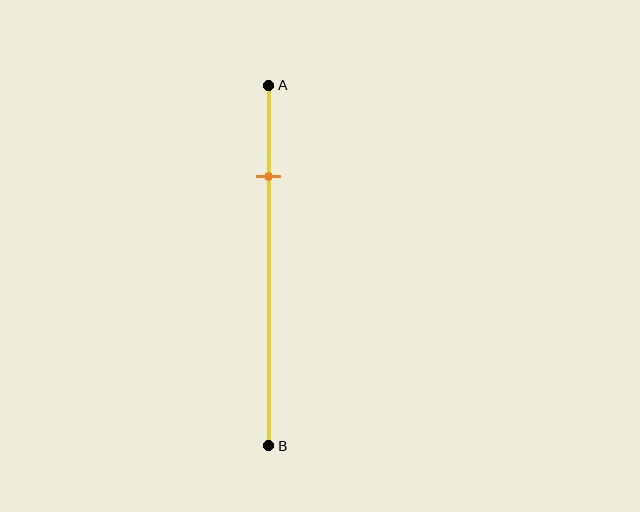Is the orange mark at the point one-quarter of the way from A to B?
Yes, the mark is approximately at the one-quarter point.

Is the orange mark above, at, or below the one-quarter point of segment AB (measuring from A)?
The orange mark is approximately at the one-quarter point of segment AB.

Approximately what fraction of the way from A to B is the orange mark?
The orange mark is approximately 25% of the way from A to B.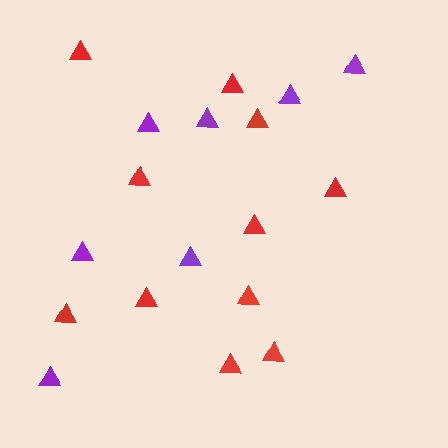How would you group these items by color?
There are 2 groups: one group of purple triangles (7) and one group of red triangles (11).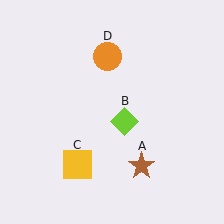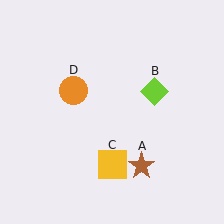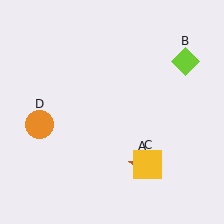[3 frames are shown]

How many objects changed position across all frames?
3 objects changed position: lime diamond (object B), yellow square (object C), orange circle (object D).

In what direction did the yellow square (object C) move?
The yellow square (object C) moved right.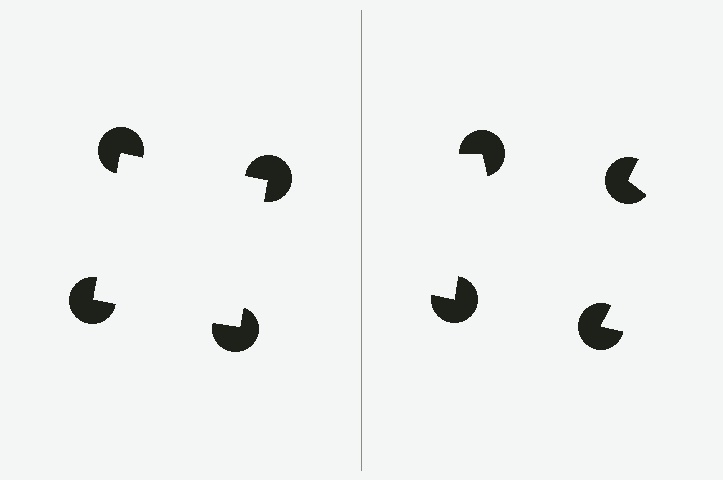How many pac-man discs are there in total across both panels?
8 — 4 on each side.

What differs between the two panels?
The pac-man discs are positioned identically on both sides; only the wedge orientations differ. On the left they align to a square; on the right they are misaligned.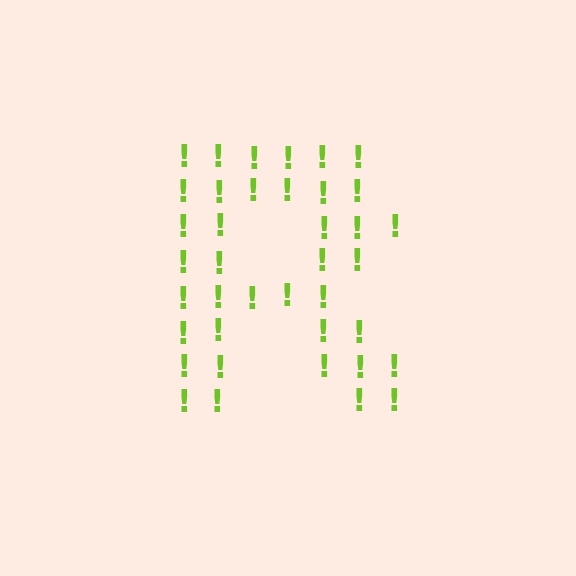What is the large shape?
The large shape is the letter R.